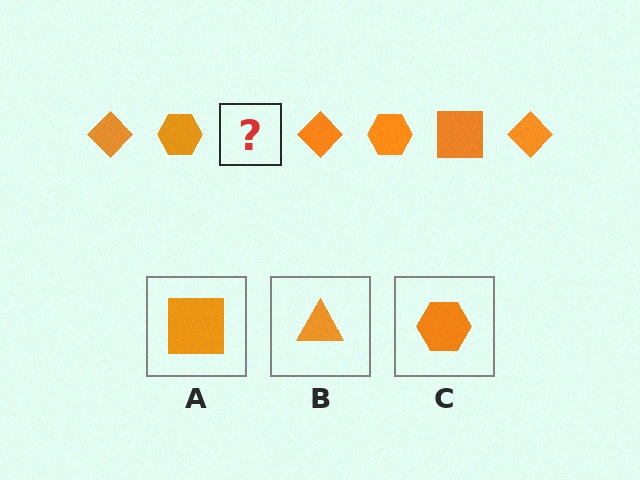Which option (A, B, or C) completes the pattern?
A.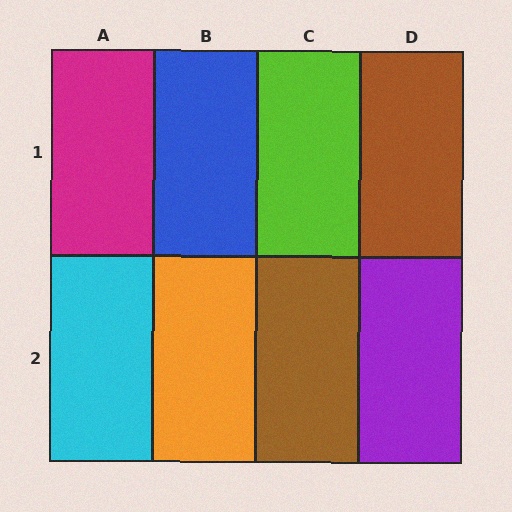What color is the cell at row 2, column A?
Cyan.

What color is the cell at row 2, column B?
Orange.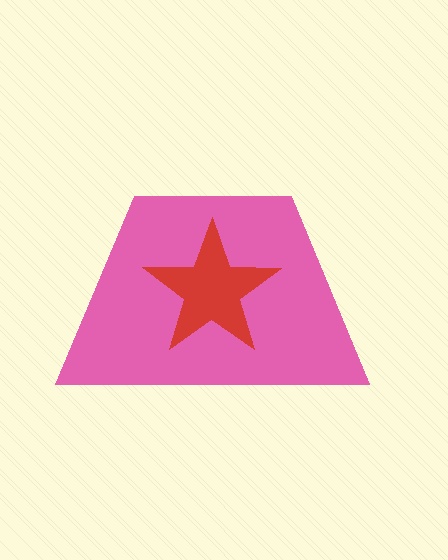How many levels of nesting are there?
2.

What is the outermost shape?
The pink trapezoid.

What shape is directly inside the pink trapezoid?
The red star.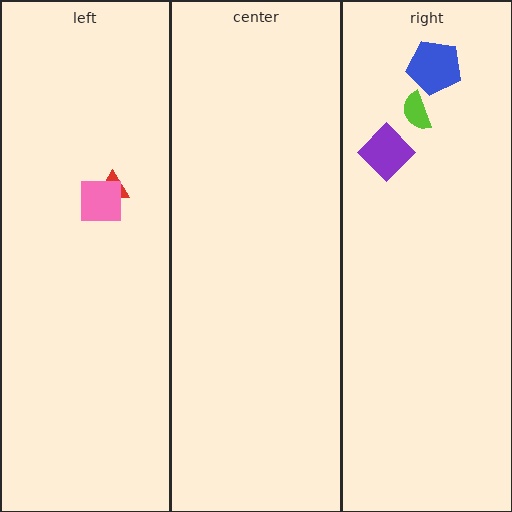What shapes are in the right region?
The purple diamond, the blue pentagon, the lime semicircle.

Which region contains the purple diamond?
The right region.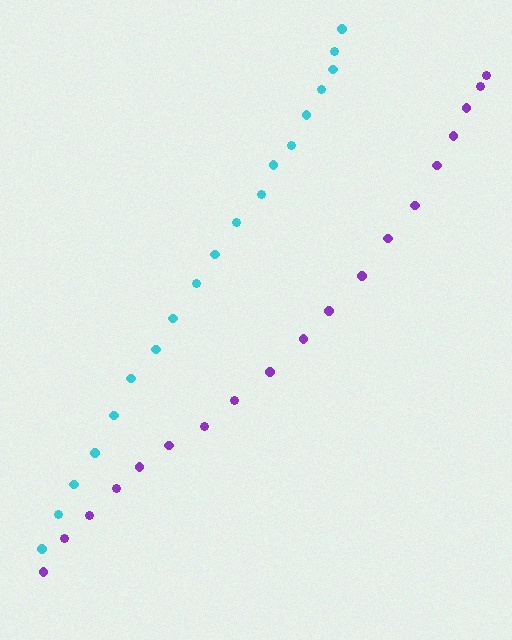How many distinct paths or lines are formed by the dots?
There are 2 distinct paths.